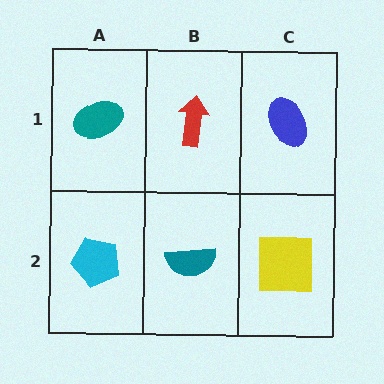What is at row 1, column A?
A teal ellipse.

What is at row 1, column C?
A blue ellipse.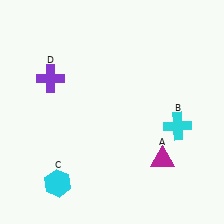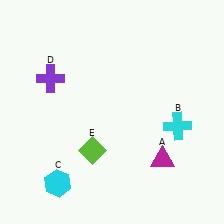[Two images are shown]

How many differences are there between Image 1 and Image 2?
There is 1 difference between the two images.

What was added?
A lime diamond (E) was added in Image 2.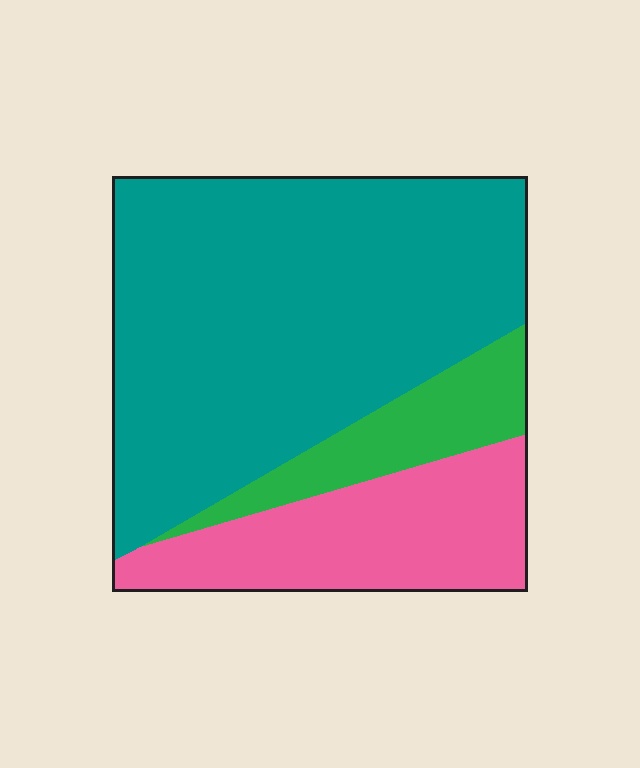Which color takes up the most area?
Teal, at roughly 65%.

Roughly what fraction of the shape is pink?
Pink covers about 25% of the shape.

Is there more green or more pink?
Pink.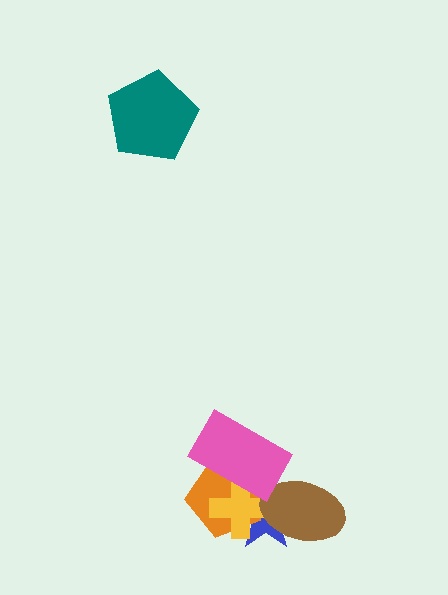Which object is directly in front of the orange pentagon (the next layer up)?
The yellow cross is directly in front of the orange pentagon.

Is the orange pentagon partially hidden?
Yes, it is partially covered by another shape.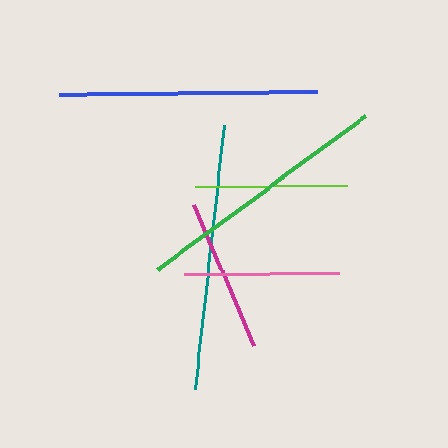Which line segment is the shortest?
The lime line is the shortest at approximately 152 pixels.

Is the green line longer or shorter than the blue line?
The blue line is longer than the green line.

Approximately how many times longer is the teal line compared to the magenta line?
The teal line is approximately 1.7 times the length of the magenta line.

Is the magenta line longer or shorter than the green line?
The green line is longer than the magenta line.